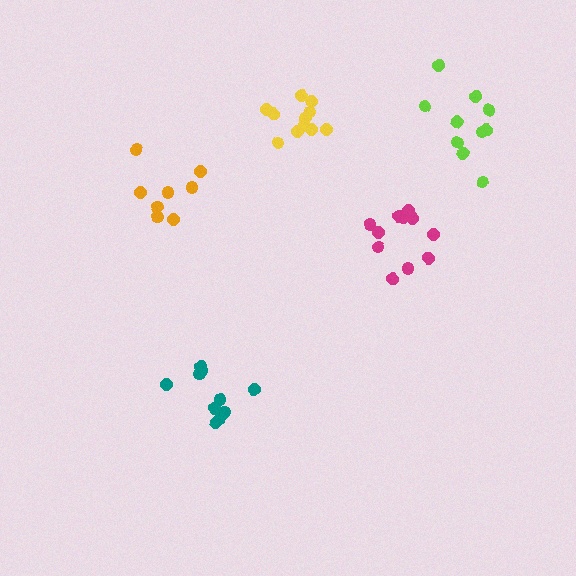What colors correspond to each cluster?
The clusters are colored: teal, magenta, orange, lime, yellow.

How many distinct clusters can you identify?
There are 5 distinct clusters.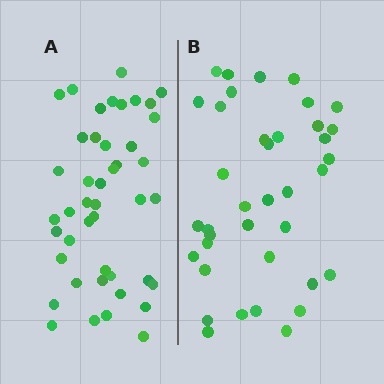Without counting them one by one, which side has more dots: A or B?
Region A (the left region) has more dots.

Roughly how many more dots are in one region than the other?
Region A has about 6 more dots than region B.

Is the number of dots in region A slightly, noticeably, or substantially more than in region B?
Region A has only slightly more — the two regions are fairly close. The ratio is roughly 1.2 to 1.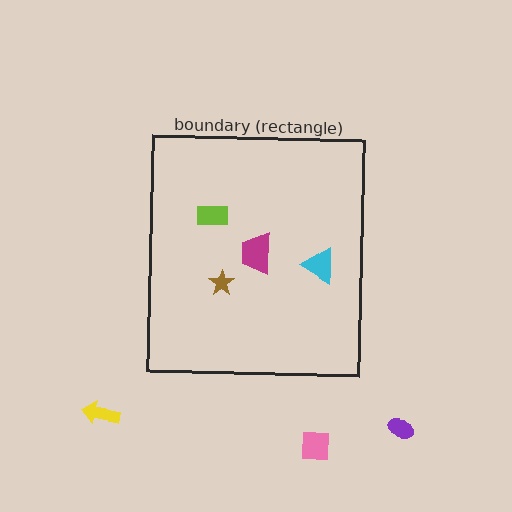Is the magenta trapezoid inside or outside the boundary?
Inside.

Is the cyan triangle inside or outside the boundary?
Inside.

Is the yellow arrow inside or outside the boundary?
Outside.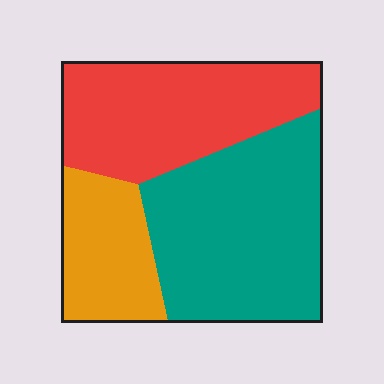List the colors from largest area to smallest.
From largest to smallest: teal, red, orange.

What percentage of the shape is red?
Red takes up about three eighths (3/8) of the shape.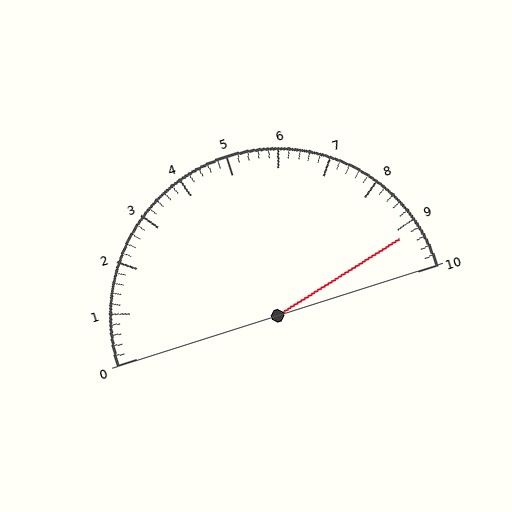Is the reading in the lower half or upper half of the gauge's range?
The reading is in the upper half of the range (0 to 10).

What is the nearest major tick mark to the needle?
The nearest major tick mark is 9.